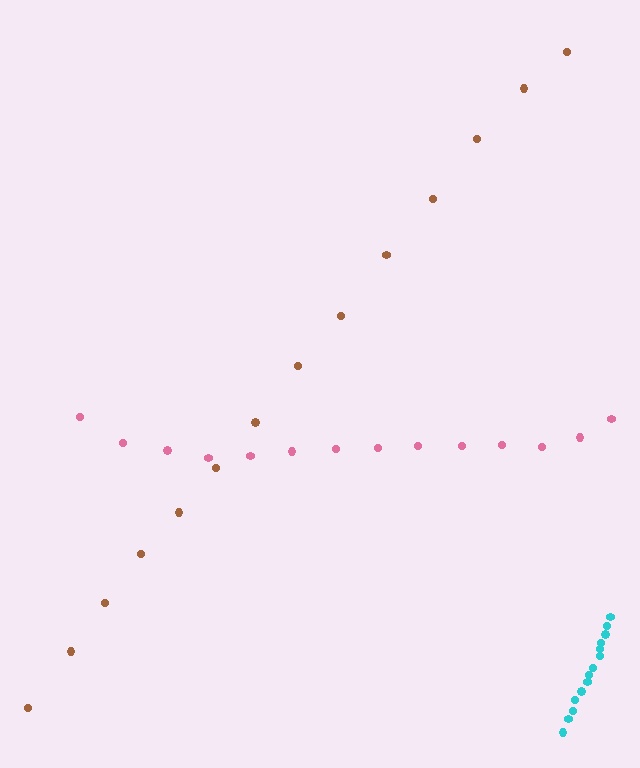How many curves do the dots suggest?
There are 3 distinct paths.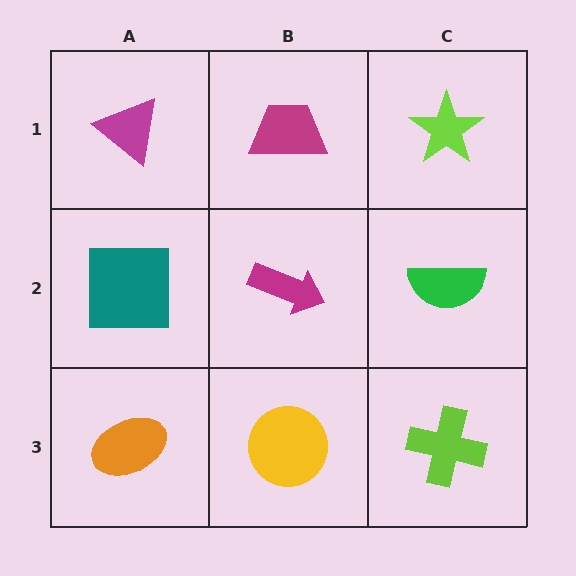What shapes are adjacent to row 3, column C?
A green semicircle (row 2, column C), a yellow circle (row 3, column B).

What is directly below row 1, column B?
A magenta arrow.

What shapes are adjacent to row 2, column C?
A lime star (row 1, column C), a lime cross (row 3, column C), a magenta arrow (row 2, column B).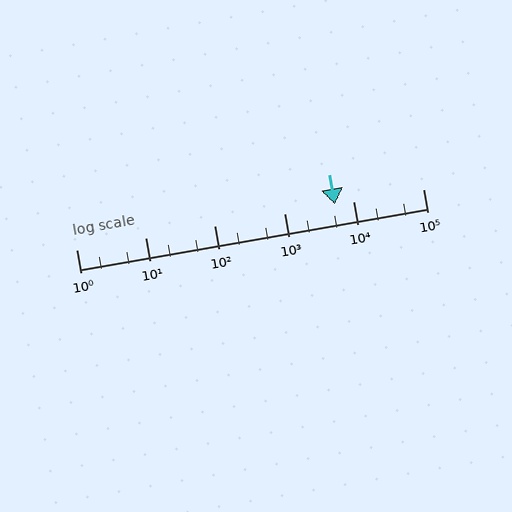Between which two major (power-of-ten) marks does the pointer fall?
The pointer is between 1000 and 10000.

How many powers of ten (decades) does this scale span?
The scale spans 5 decades, from 1 to 100000.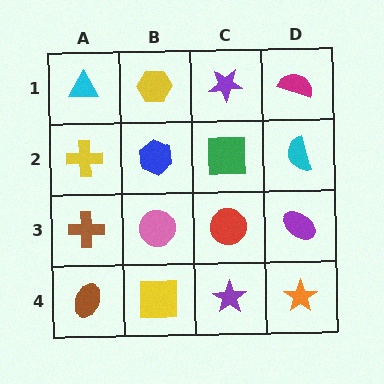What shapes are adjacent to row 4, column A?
A brown cross (row 3, column A), a yellow square (row 4, column B).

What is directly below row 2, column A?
A brown cross.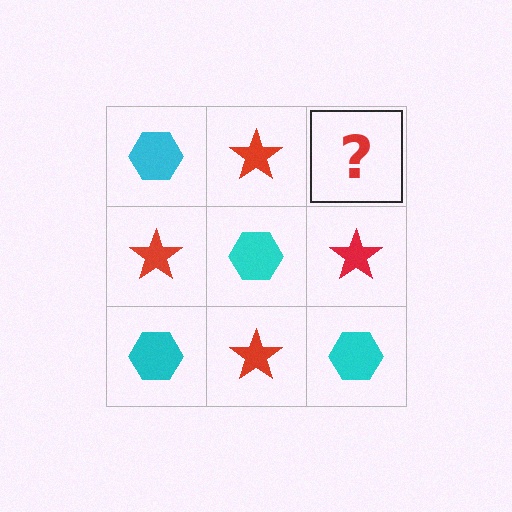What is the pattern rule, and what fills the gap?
The rule is that it alternates cyan hexagon and red star in a checkerboard pattern. The gap should be filled with a cyan hexagon.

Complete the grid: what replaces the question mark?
The question mark should be replaced with a cyan hexagon.